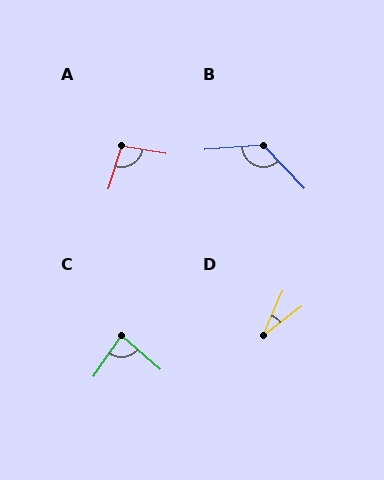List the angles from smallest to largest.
D (29°), C (84°), A (99°), B (129°).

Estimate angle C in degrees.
Approximately 84 degrees.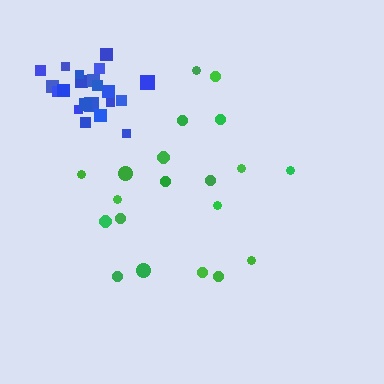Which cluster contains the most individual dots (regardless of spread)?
Blue (22).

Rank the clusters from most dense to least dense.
blue, green.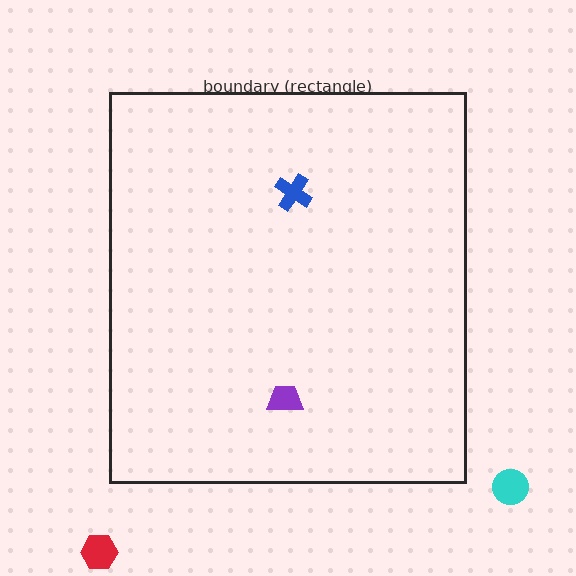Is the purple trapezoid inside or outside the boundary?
Inside.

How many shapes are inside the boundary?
2 inside, 2 outside.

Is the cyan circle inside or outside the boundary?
Outside.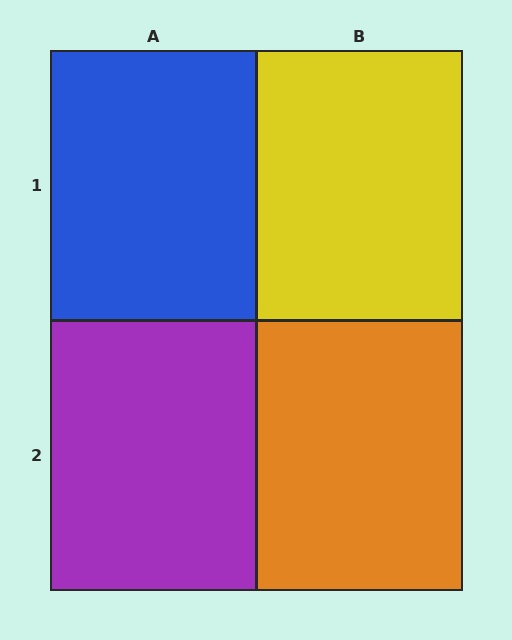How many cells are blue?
1 cell is blue.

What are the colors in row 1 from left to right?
Blue, yellow.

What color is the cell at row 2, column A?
Purple.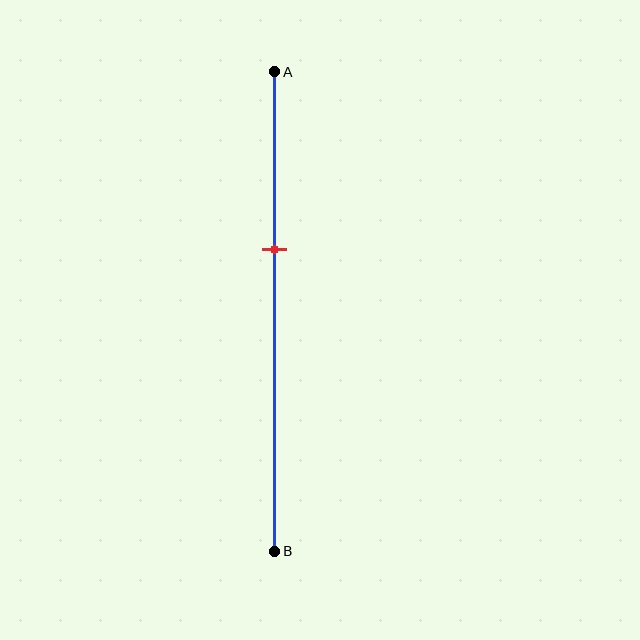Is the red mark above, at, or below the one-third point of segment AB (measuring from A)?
The red mark is below the one-third point of segment AB.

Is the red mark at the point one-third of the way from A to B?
No, the mark is at about 35% from A, not at the 33% one-third point.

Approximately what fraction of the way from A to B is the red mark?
The red mark is approximately 35% of the way from A to B.